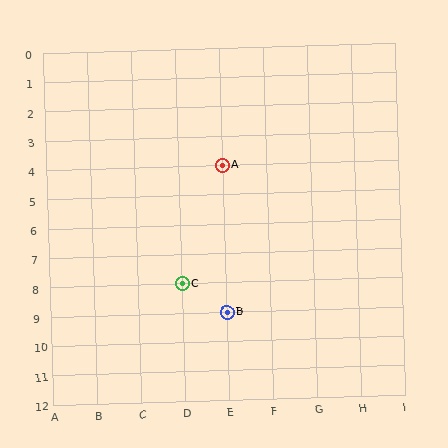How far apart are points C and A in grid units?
Points C and A are 1 column and 4 rows apart (about 4.1 grid units diagonally).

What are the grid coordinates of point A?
Point A is at grid coordinates (E, 4).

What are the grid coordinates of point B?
Point B is at grid coordinates (E, 9).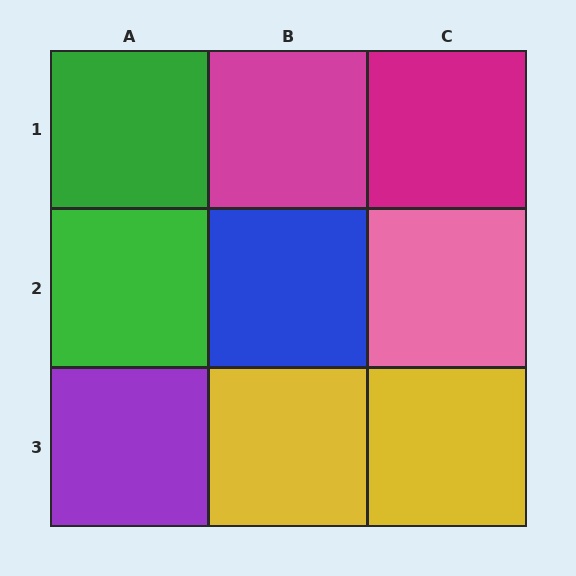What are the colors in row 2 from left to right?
Green, blue, pink.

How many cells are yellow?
2 cells are yellow.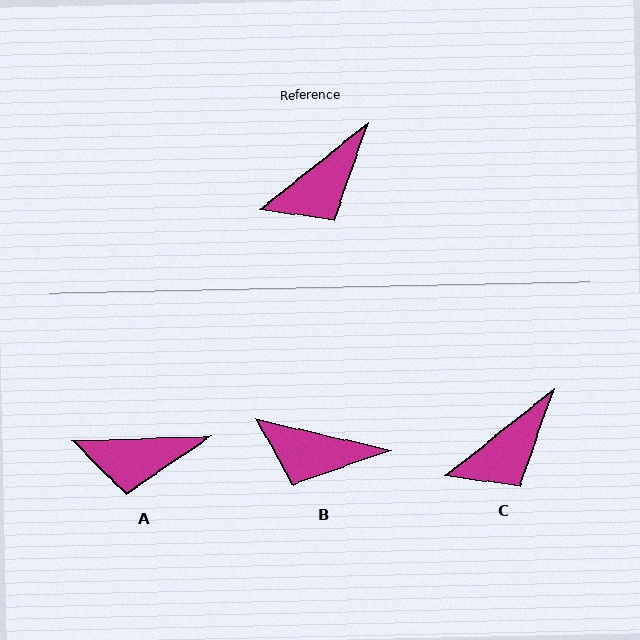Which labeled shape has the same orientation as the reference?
C.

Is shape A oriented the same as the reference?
No, it is off by about 37 degrees.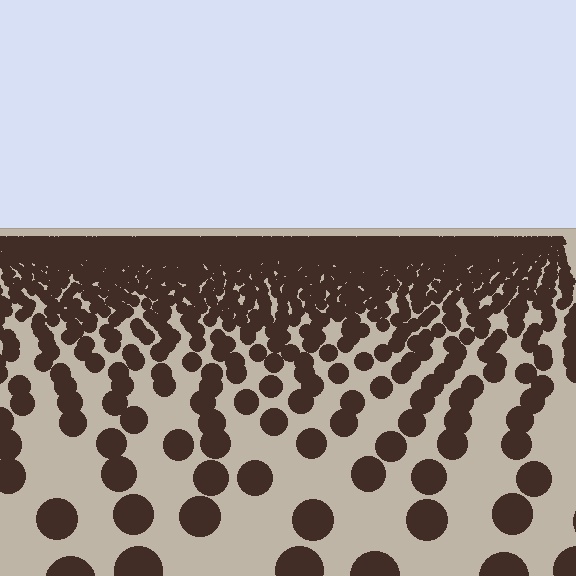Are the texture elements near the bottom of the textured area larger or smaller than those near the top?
Larger. Near the bottom, elements are closer to the viewer and appear at a bigger on-screen size.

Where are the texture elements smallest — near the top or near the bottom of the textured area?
Near the top.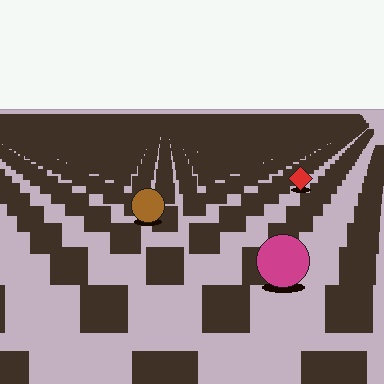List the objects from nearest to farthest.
From nearest to farthest: the magenta circle, the brown circle, the red diamond.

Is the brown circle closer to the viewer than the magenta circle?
No. The magenta circle is closer — you can tell from the texture gradient: the ground texture is coarser near it.